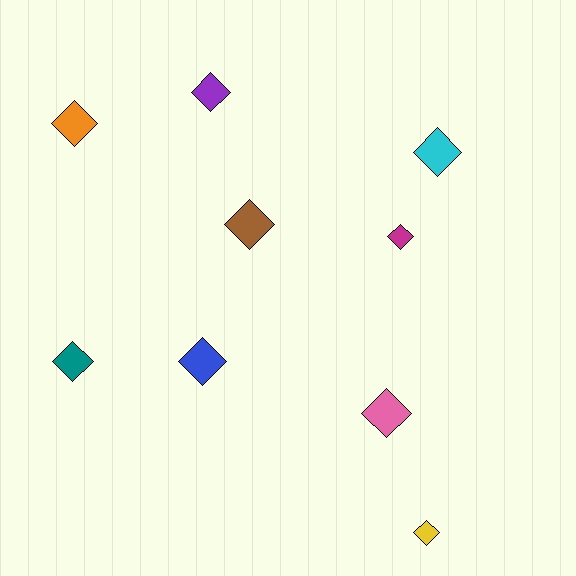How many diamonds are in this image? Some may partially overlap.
There are 9 diamonds.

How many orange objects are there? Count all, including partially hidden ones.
There is 1 orange object.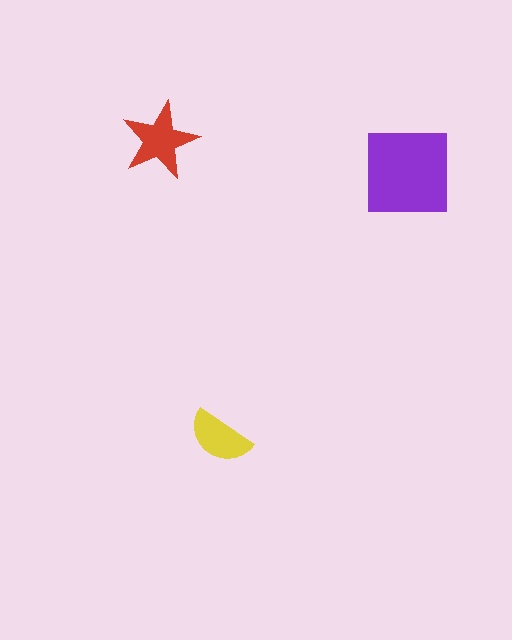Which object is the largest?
The purple square.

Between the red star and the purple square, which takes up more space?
The purple square.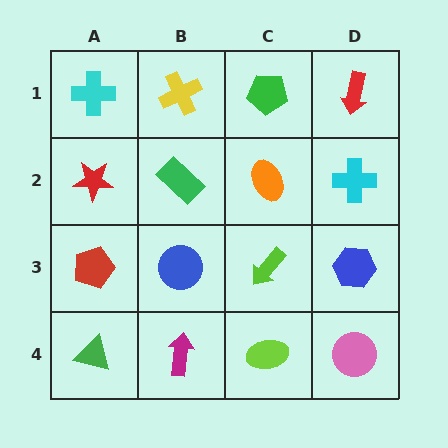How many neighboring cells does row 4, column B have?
3.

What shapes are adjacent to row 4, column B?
A blue circle (row 3, column B), a green triangle (row 4, column A), a lime ellipse (row 4, column C).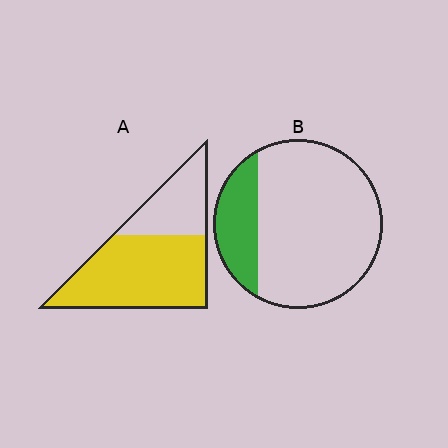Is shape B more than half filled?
No.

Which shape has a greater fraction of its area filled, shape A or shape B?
Shape A.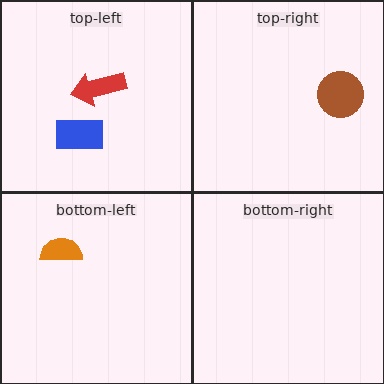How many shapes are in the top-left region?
2.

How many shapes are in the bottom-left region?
1.